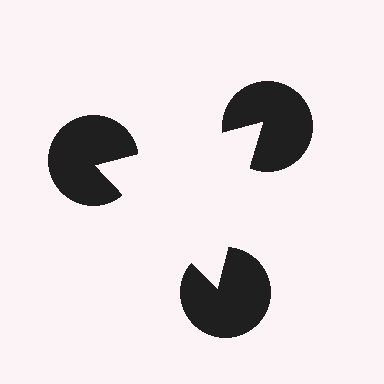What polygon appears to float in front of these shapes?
An illusory triangle — its edges are inferred from the aligned wedge cuts in the pac-man discs, not physically drawn.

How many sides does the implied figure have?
3 sides.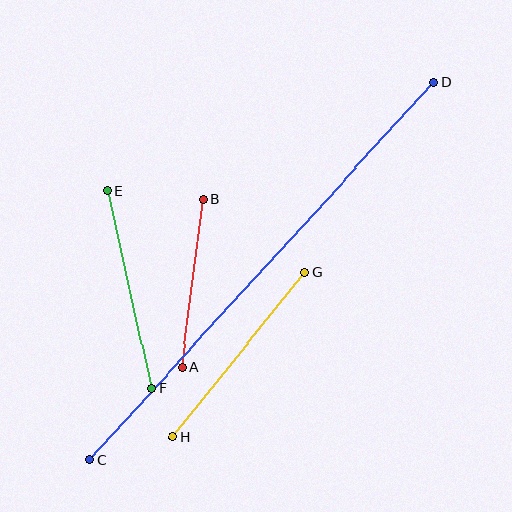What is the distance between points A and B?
The distance is approximately 169 pixels.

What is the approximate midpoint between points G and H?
The midpoint is at approximately (239, 355) pixels.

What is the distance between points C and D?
The distance is approximately 511 pixels.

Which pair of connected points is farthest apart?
Points C and D are farthest apart.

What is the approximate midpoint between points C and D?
The midpoint is at approximately (262, 271) pixels.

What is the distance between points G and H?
The distance is approximately 212 pixels.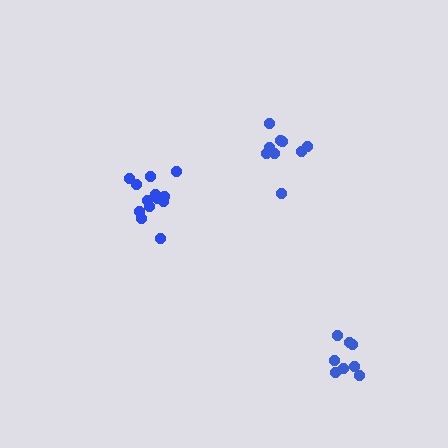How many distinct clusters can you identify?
There are 3 distinct clusters.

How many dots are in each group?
Group 1: 9 dots, Group 2: 13 dots, Group 3: 8 dots (30 total).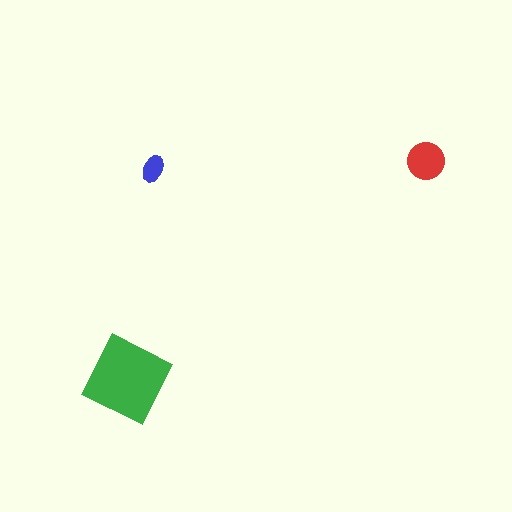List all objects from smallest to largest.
The blue ellipse, the red circle, the green diamond.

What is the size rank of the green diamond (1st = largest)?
1st.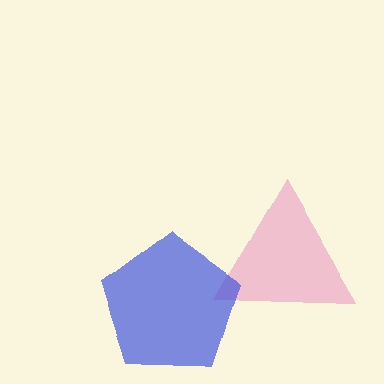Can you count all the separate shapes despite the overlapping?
Yes, there are 2 separate shapes.